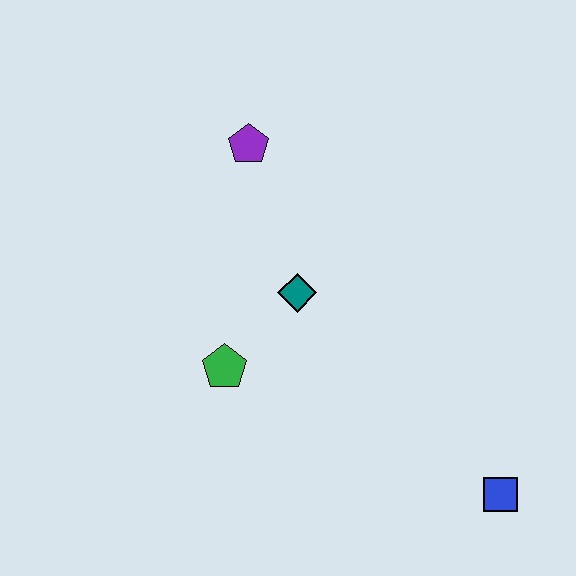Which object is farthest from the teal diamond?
The blue square is farthest from the teal diamond.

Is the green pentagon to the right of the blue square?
No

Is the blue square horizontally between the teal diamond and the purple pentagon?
No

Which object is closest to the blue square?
The teal diamond is closest to the blue square.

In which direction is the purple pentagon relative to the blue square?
The purple pentagon is above the blue square.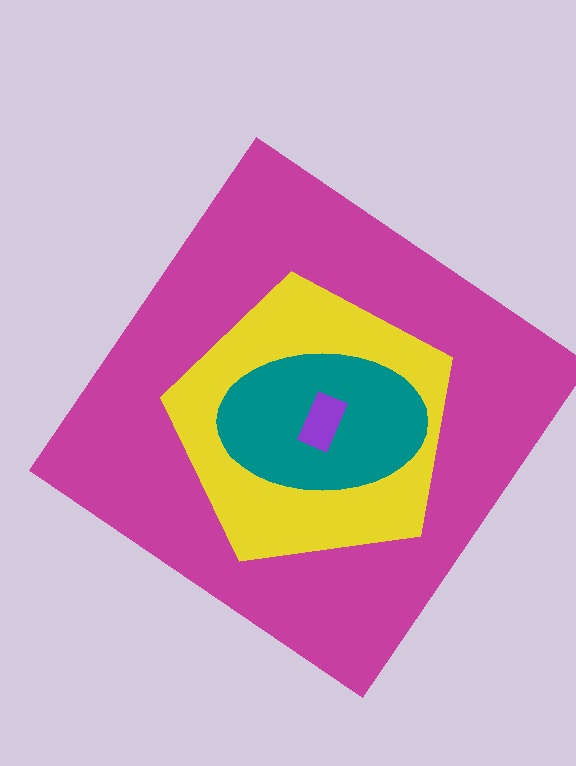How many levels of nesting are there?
4.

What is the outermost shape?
The magenta diamond.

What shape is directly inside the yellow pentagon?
The teal ellipse.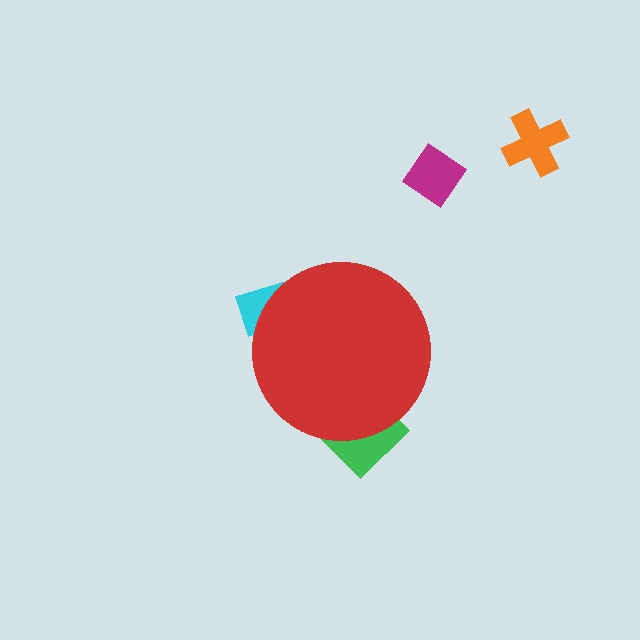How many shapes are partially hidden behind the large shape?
2 shapes are partially hidden.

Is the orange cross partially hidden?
No, the orange cross is fully visible.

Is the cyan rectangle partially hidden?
Yes, the cyan rectangle is partially hidden behind the red circle.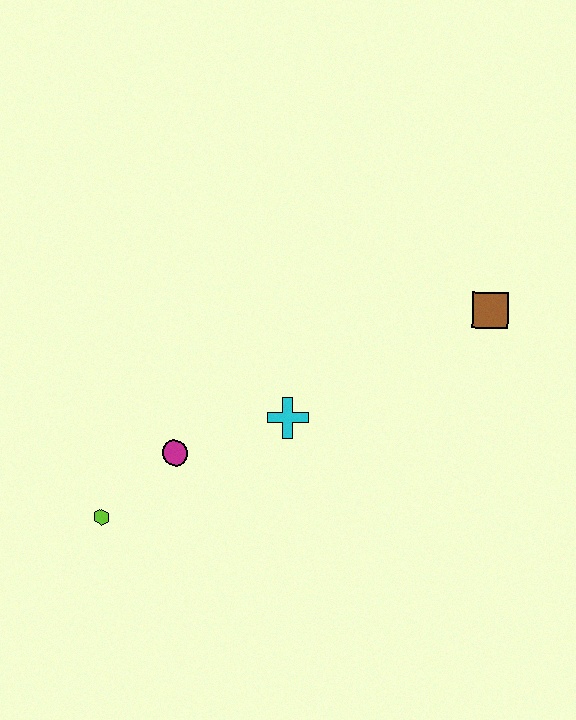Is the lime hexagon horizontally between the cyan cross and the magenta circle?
No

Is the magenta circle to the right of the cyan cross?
No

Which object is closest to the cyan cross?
The magenta circle is closest to the cyan cross.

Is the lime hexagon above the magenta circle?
No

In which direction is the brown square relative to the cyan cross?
The brown square is to the right of the cyan cross.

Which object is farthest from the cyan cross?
The brown square is farthest from the cyan cross.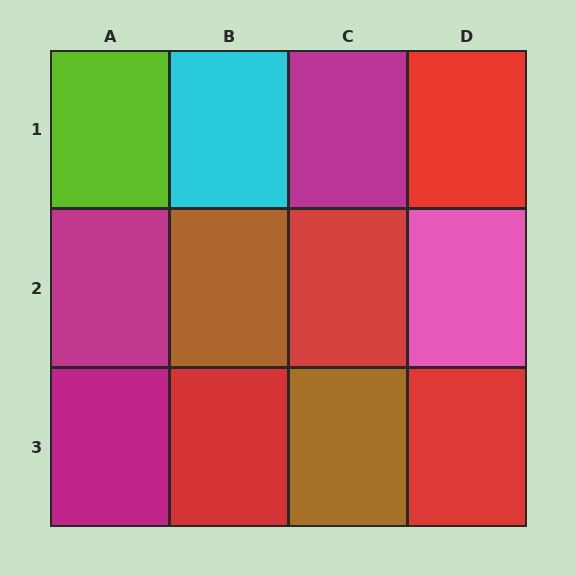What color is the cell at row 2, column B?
Brown.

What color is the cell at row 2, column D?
Pink.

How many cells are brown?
2 cells are brown.